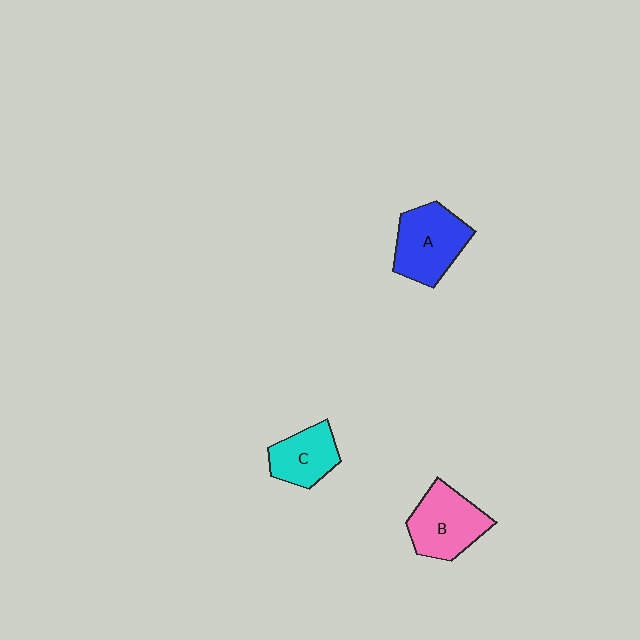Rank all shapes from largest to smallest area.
From largest to smallest: A (blue), B (pink), C (cyan).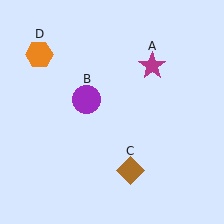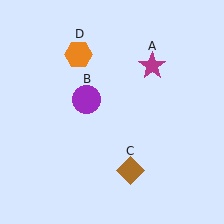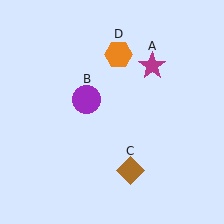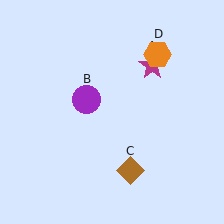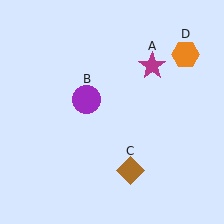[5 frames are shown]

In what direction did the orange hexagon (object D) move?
The orange hexagon (object D) moved right.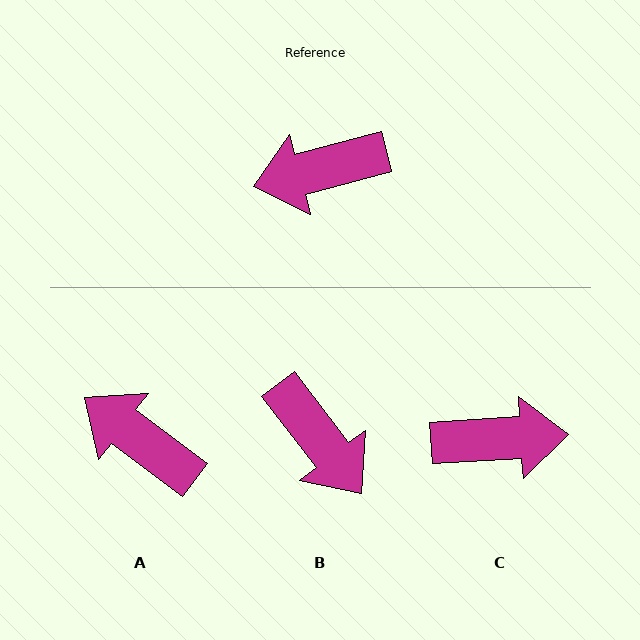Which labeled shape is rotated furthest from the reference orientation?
C, about 169 degrees away.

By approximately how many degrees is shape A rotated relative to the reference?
Approximately 51 degrees clockwise.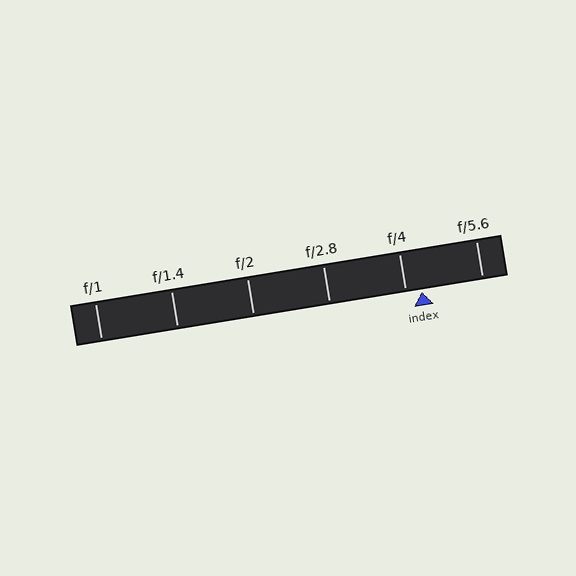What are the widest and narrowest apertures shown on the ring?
The widest aperture shown is f/1 and the narrowest is f/5.6.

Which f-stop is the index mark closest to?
The index mark is closest to f/4.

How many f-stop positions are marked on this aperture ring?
There are 6 f-stop positions marked.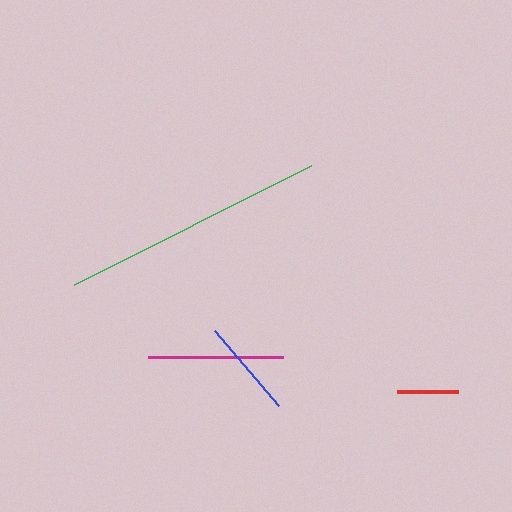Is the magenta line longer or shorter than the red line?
The magenta line is longer than the red line.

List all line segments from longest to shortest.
From longest to shortest: green, magenta, blue, red.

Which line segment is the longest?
The green line is the longest at approximately 266 pixels.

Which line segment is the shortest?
The red line is the shortest at approximately 61 pixels.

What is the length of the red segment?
The red segment is approximately 61 pixels long.